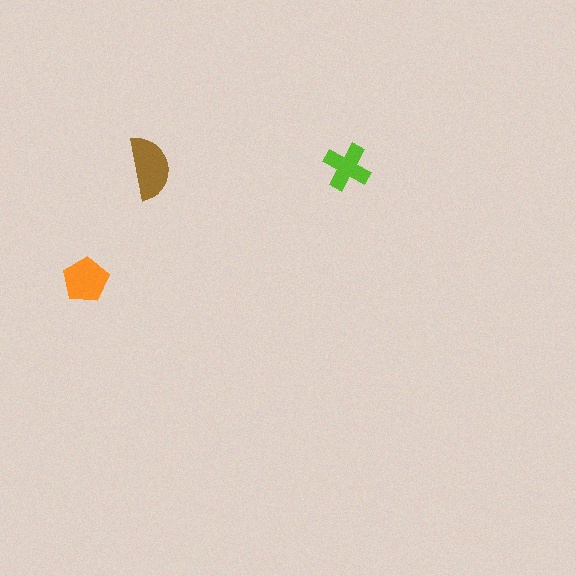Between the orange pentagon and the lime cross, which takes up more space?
The orange pentagon.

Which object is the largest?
The brown semicircle.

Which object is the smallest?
The lime cross.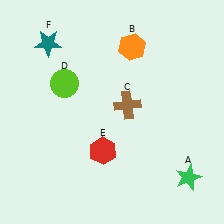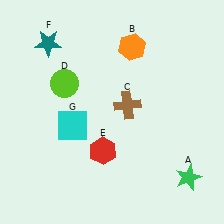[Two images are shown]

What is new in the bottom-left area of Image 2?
A cyan square (G) was added in the bottom-left area of Image 2.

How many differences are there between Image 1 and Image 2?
There is 1 difference between the two images.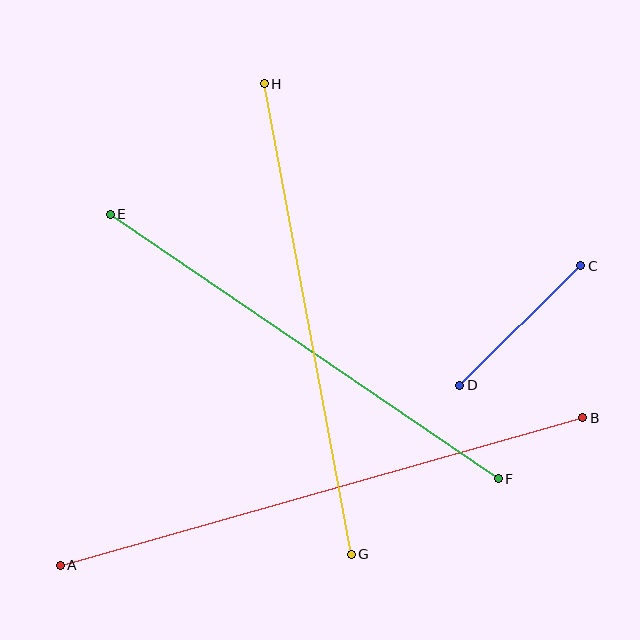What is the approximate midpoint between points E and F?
The midpoint is at approximately (304, 347) pixels.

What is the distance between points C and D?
The distance is approximately 170 pixels.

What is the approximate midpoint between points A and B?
The midpoint is at approximately (322, 491) pixels.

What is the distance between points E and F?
The distance is approximately 469 pixels.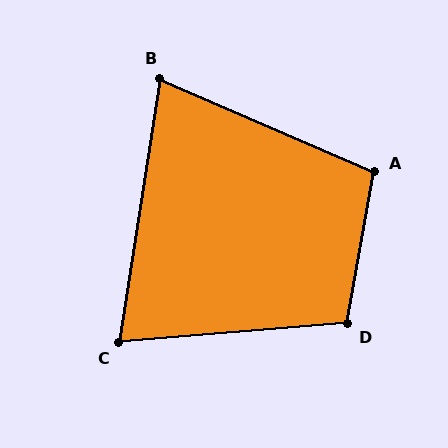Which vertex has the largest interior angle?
D, at approximately 105 degrees.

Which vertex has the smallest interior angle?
B, at approximately 75 degrees.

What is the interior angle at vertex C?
Approximately 76 degrees (acute).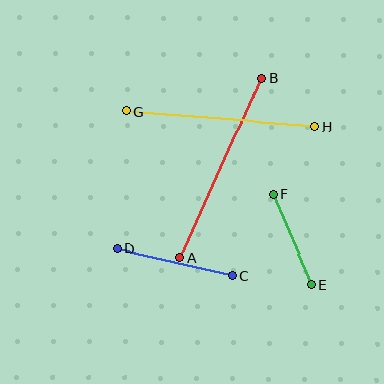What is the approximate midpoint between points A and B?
The midpoint is at approximately (221, 168) pixels.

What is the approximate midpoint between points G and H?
The midpoint is at approximately (220, 119) pixels.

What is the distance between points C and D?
The distance is approximately 119 pixels.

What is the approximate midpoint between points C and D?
The midpoint is at approximately (175, 262) pixels.